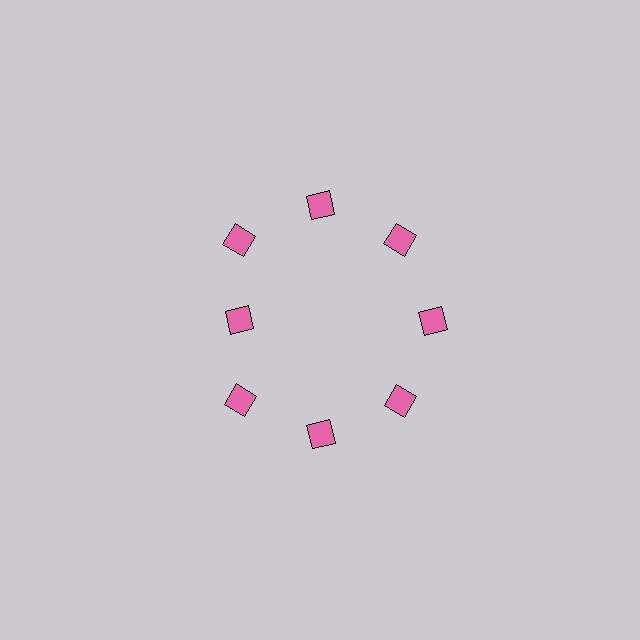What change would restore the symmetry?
The symmetry would be restored by moving it outward, back onto the ring so that all 8 squares sit at equal angles and equal distance from the center.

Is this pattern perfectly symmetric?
No. The 8 pink squares are arranged in a ring, but one element near the 9 o'clock position is pulled inward toward the center, breaking the 8-fold rotational symmetry.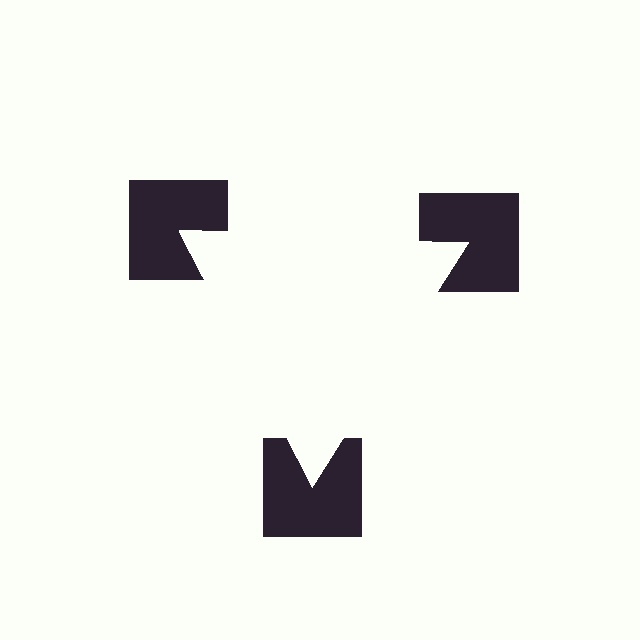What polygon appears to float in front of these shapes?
An illusory triangle — its edges are inferred from the aligned wedge cuts in the notched squares, not physically drawn.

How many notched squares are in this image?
There are 3 — one at each vertex of the illusory triangle.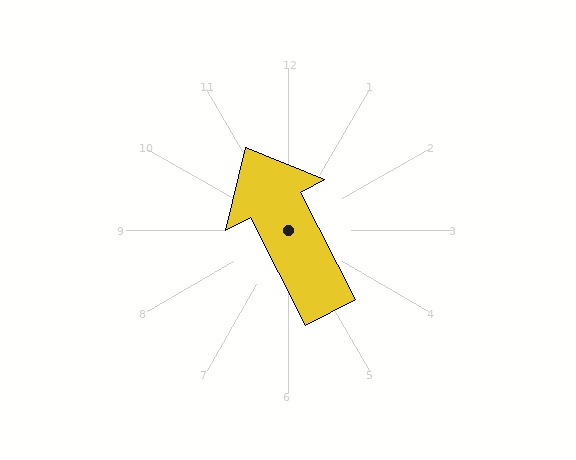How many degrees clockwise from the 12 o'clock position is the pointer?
Approximately 333 degrees.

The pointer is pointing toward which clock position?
Roughly 11 o'clock.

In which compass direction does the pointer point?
Northwest.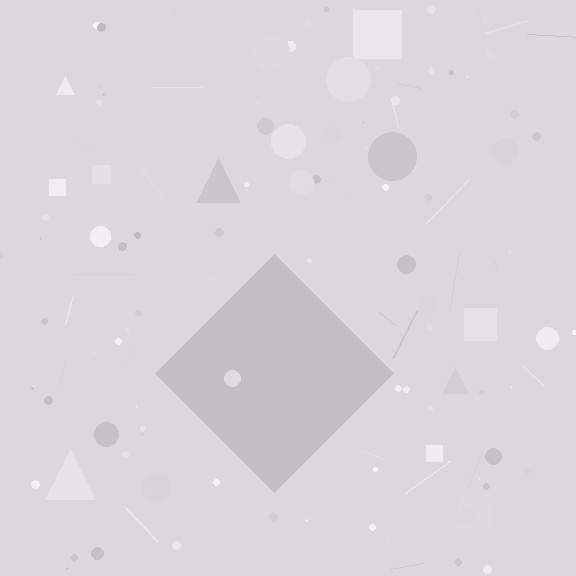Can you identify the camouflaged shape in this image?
The camouflaged shape is a diamond.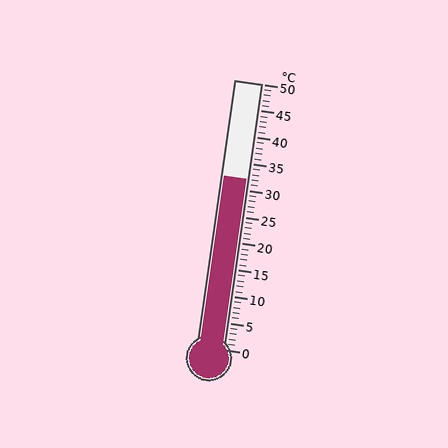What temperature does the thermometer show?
The thermometer shows approximately 32°C.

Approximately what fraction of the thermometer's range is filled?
The thermometer is filled to approximately 65% of its range.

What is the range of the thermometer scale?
The thermometer scale ranges from 0°C to 50°C.